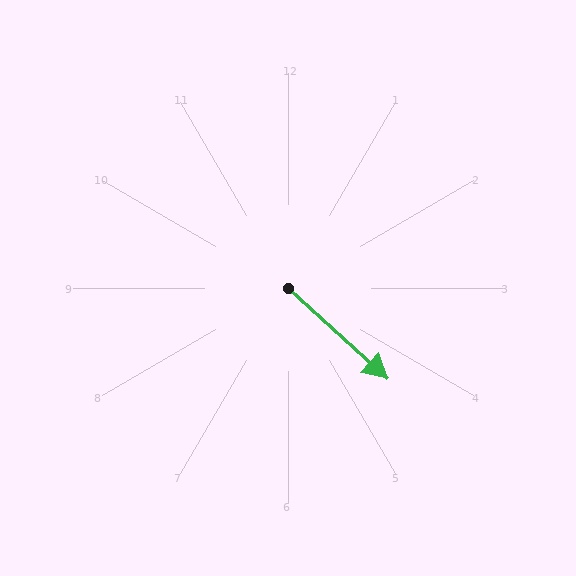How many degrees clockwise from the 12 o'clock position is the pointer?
Approximately 132 degrees.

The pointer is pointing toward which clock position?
Roughly 4 o'clock.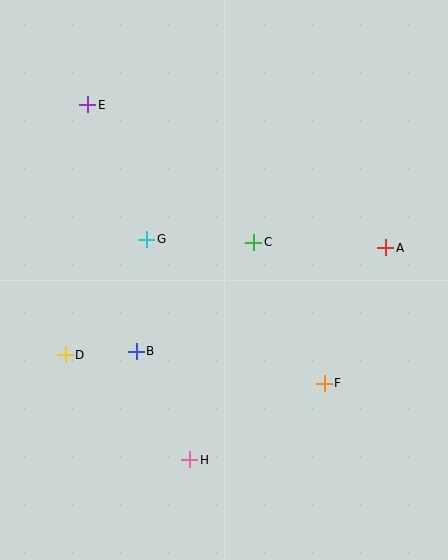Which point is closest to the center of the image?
Point C at (254, 242) is closest to the center.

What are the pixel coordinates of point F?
Point F is at (324, 383).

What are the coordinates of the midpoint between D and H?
The midpoint between D and H is at (128, 407).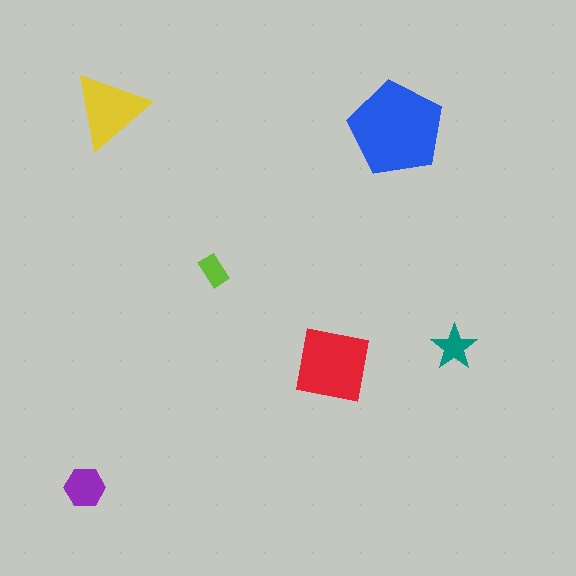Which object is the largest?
The blue pentagon.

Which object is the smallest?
The lime rectangle.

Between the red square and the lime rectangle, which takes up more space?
The red square.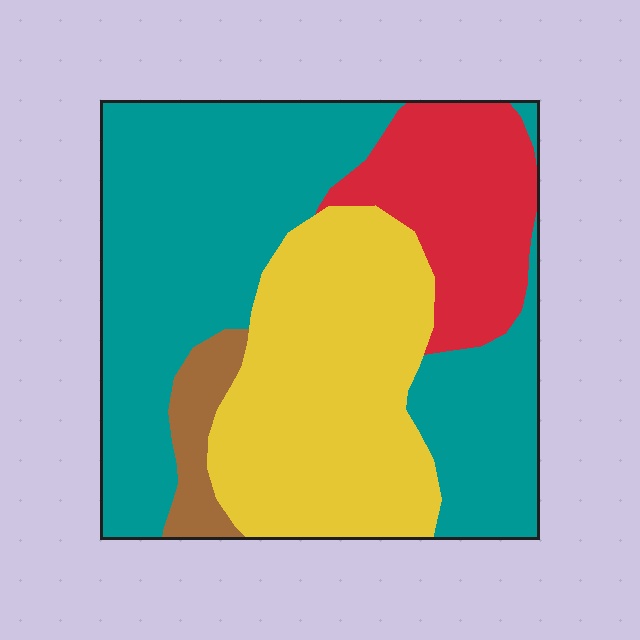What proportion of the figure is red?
Red takes up about one sixth (1/6) of the figure.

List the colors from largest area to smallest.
From largest to smallest: teal, yellow, red, brown.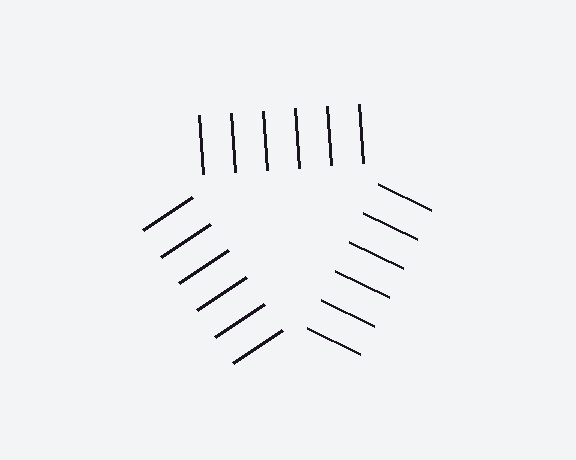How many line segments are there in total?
18 — 6 along each of the 3 edges.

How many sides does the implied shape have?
3 sides — the line-ends trace a triangle.